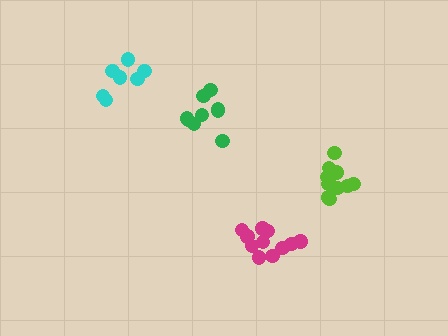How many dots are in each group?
Group 1: 9 dots, Group 2: 11 dots, Group 3: 11 dots, Group 4: 7 dots (38 total).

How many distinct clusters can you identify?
There are 4 distinct clusters.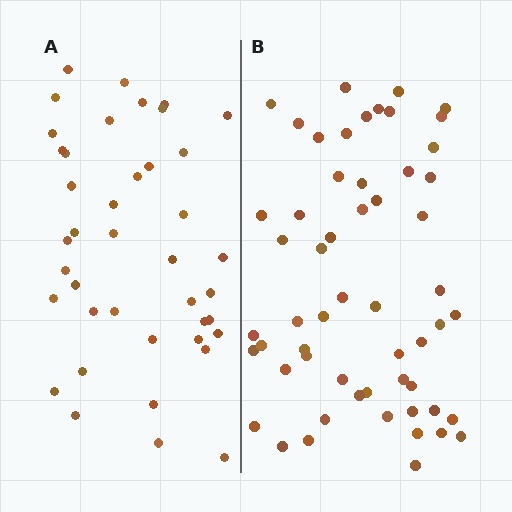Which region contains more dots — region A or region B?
Region B (the right region) has more dots.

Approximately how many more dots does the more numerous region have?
Region B has approximately 15 more dots than region A.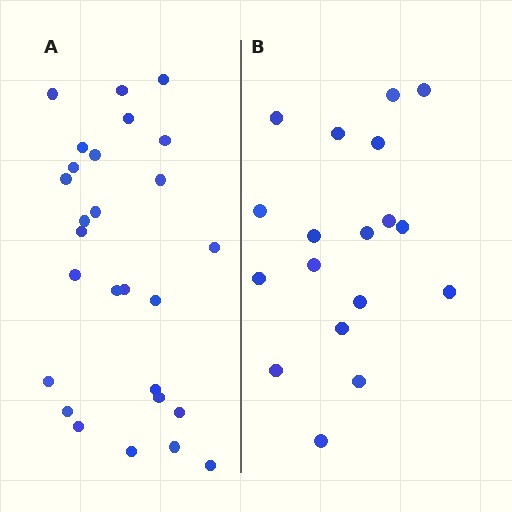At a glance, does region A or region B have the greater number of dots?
Region A (the left region) has more dots.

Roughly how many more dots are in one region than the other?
Region A has roughly 8 or so more dots than region B.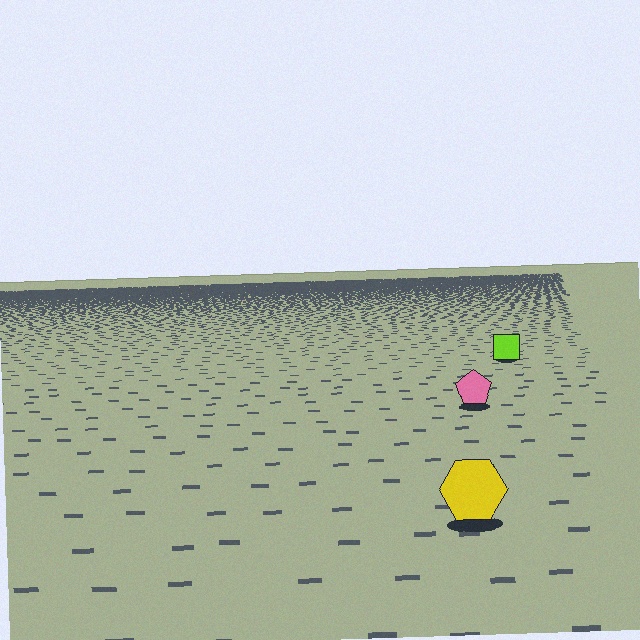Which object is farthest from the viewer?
The lime square is farthest from the viewer. It appears smaller and the ground texture around it is denser.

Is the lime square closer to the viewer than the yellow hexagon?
No. The yellow hexagon is closer — you can tell from the texture gradient: the ground texture is coarser near it.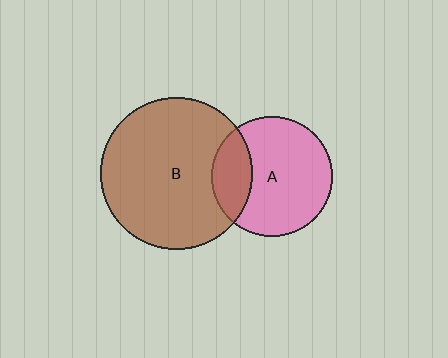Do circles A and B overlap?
Yes.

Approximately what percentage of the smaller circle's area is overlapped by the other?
Approximately 25%.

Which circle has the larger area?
Circle B (brown).